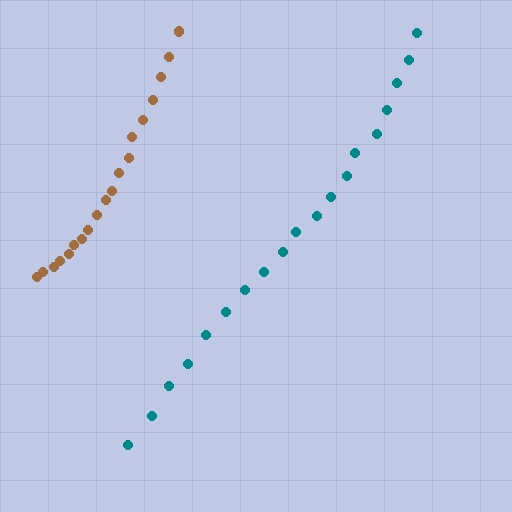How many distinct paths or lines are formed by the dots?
There are 2 distinct paths.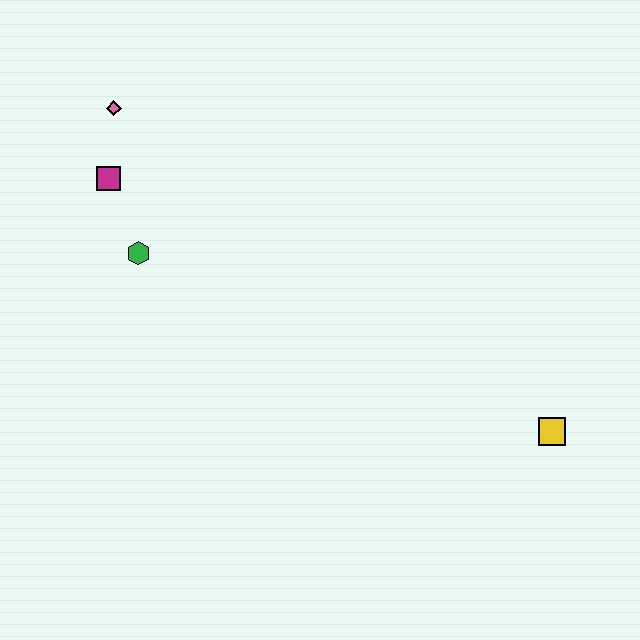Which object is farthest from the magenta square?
The yellow square is farthest from the magenta square.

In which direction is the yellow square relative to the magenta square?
The yellow square is to the right of the magenta square.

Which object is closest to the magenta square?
The pink diamond is closest to the magenta square.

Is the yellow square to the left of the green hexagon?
No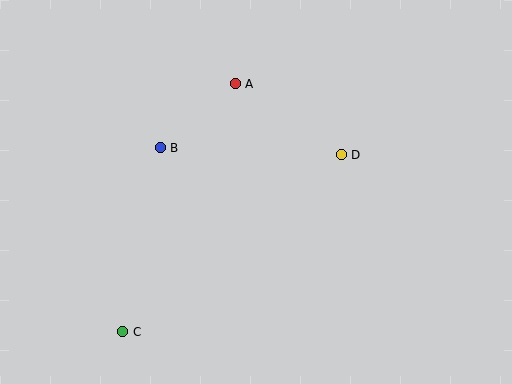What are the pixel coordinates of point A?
Point A is at (235, 84).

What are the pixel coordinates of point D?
Point D is at (341, 155).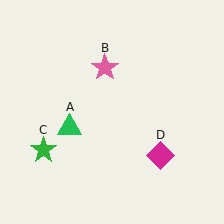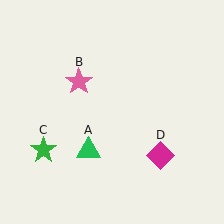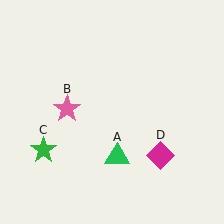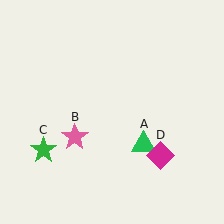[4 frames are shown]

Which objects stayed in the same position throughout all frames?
Green star (object C) and magenta diamond (object D) remained stationary.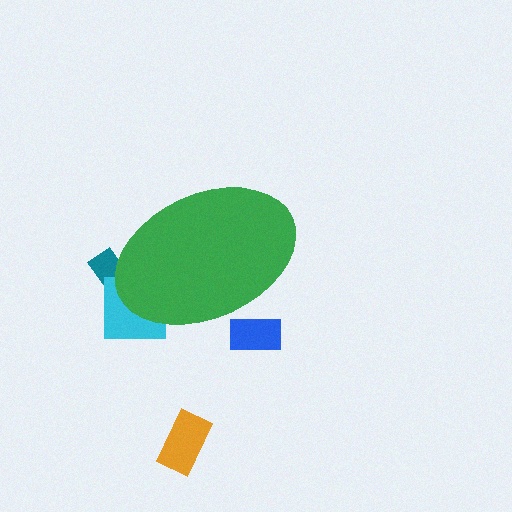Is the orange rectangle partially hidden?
No, the orange rectangle is fully visible.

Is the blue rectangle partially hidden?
Yes, the blue rectangle is partially hidden behind the green ellipse.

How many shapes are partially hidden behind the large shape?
3 shapes are partially hidden.